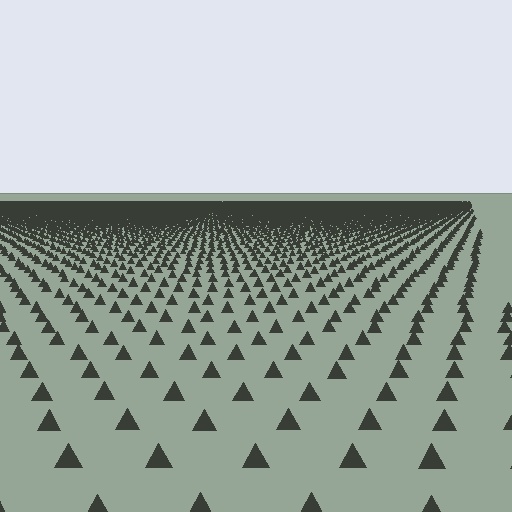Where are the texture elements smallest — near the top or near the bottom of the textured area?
Near the top.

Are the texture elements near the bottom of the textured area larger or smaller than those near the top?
Larger. Near the bottom, elements are closer to the viewer and appear at a bigger on-screen size.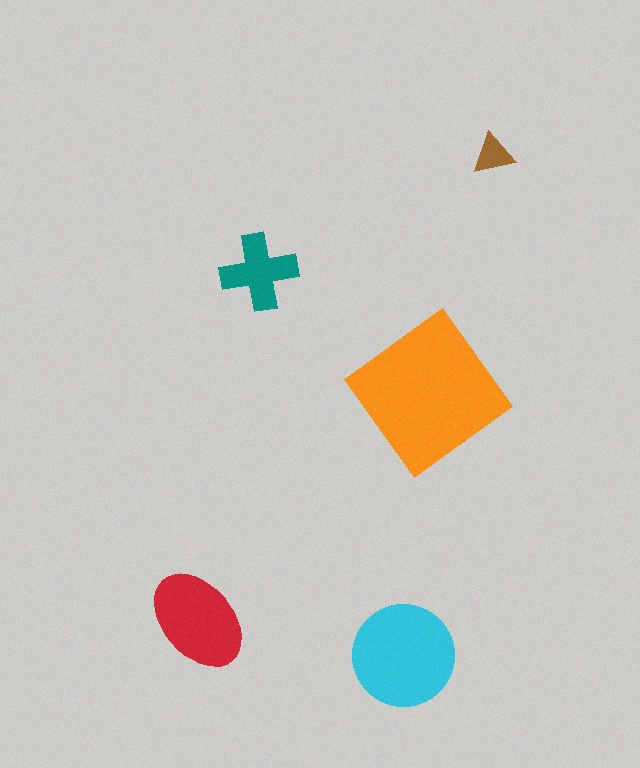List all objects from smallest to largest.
The brown triangle, the teal cross, the red ellipse, the cyan circle, the orange diamond.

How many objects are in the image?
There are 5 objects in the image.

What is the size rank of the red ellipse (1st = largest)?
3rd.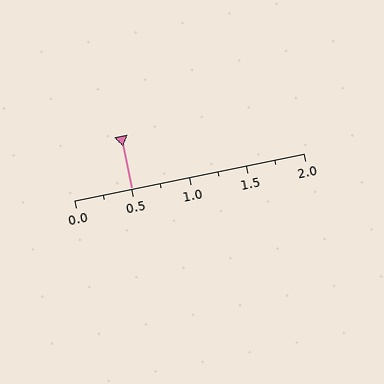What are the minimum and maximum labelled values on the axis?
The axis runs from 0.0 to 2.0.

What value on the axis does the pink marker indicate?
The marker indicates approximately 0.5.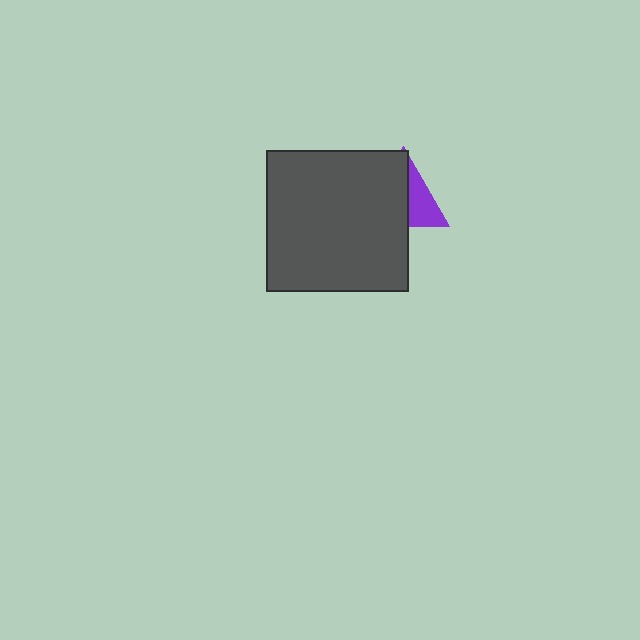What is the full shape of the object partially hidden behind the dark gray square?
The partially hidden object is a purple triangle.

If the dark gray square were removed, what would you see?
You would see the complete purple triangle.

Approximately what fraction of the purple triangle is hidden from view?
Roughly 62% of the purple triangle is hidden behind the dark gray square.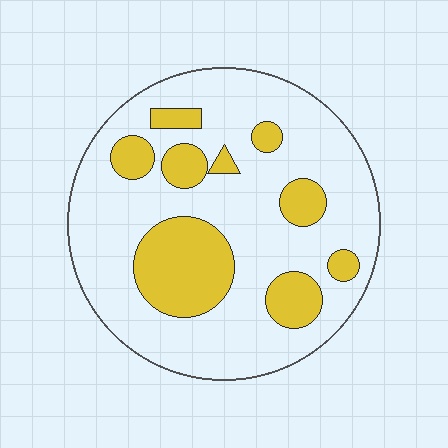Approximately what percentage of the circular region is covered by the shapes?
Approximately 25%.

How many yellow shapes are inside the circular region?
9.